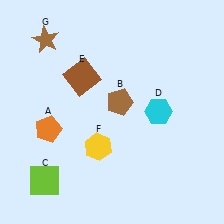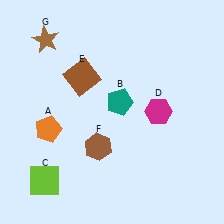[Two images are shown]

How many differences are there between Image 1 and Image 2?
There are 3 differences between the two images.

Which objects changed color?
B changed from brown to teal. D changed from cyan to magenta. F changed from yellow to brown.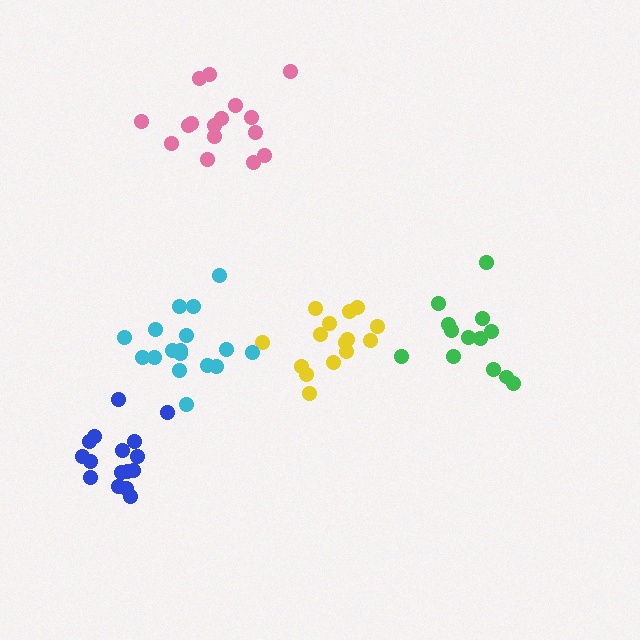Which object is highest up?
The pink cluster is topmost.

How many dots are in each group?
Group 1: 15 dots, Group 2: 17 dots, Group 3: 13 dots, Group 4: 16 dots, Group 5: 16 dots (77 total).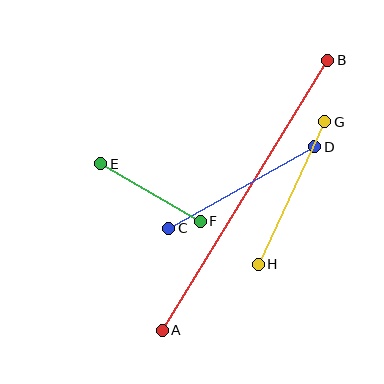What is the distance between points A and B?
The distance is approximately 316 pixels.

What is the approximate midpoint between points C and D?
The midpoint is at approximately (242, 188) pixels.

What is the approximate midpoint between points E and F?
The midpoint is at approximately (150, 193) pixels.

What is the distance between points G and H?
The distance is approximately 157 pixels.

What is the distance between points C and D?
The distance is approximately 167 pixels.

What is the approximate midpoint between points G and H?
The midpoint is at approximately (291, 193) pixels.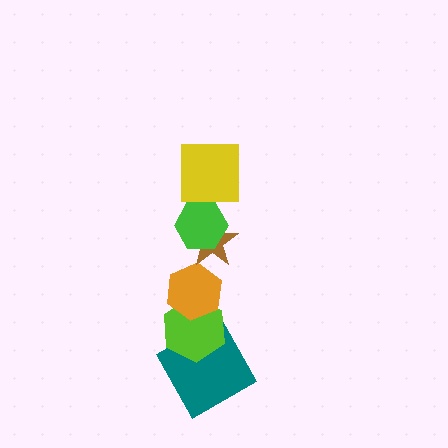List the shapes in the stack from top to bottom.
From top to bottom: the yellow square, the green hexagon, the brown star, the orange hexagon, the lime hexagon, the teal square.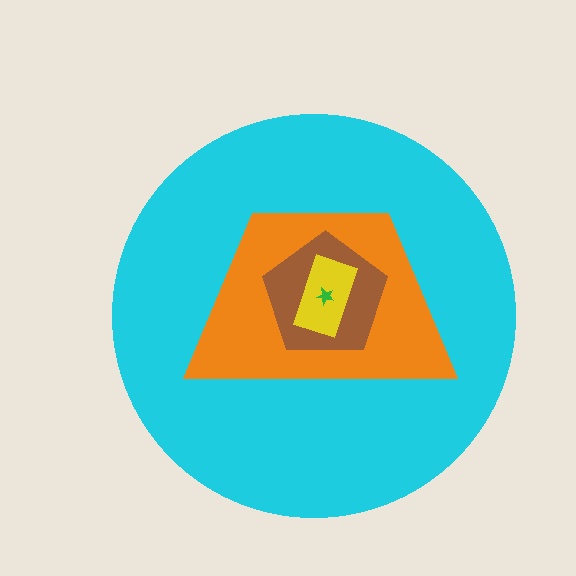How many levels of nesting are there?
5.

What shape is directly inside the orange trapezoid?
The brown pentagon.